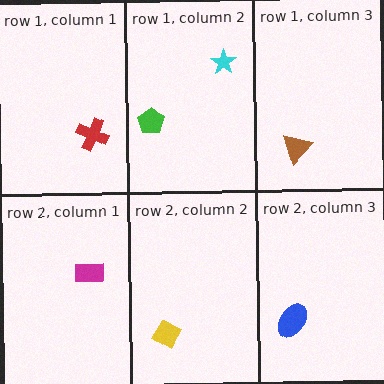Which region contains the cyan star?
The row 1, column 2 region.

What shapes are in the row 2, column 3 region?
The blue ellipse.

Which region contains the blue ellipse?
The row 2, column 3 region.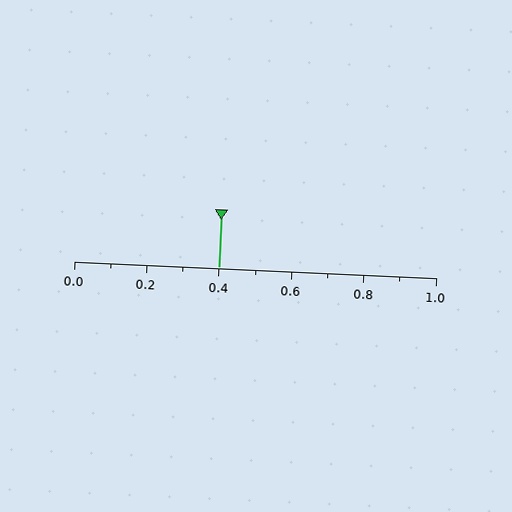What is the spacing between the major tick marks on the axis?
The major ticks are spaced 0.2 apart.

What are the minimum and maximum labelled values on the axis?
The axis runs from 0.0 to 1.0.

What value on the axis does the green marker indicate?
The marker indicates approximately 0.4.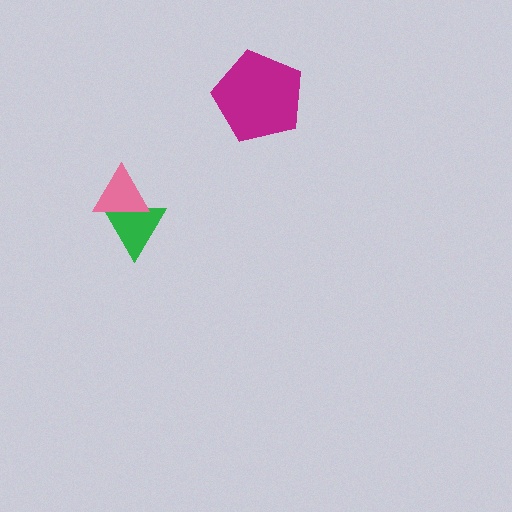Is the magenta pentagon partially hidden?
No, no other shape covers it.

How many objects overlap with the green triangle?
1 object overlaps with the green triangle.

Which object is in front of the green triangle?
The pink triangle is in front of the green triangle.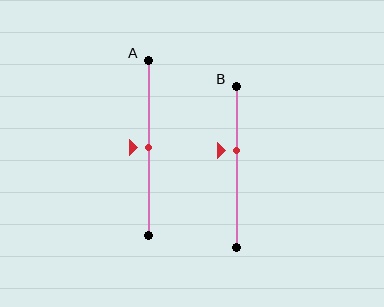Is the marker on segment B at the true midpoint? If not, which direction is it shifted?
No, the marker on segment B is shifted upward by about 10% of the segment length.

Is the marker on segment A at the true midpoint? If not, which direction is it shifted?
Yes, the marker on segment A is at the true midpoint.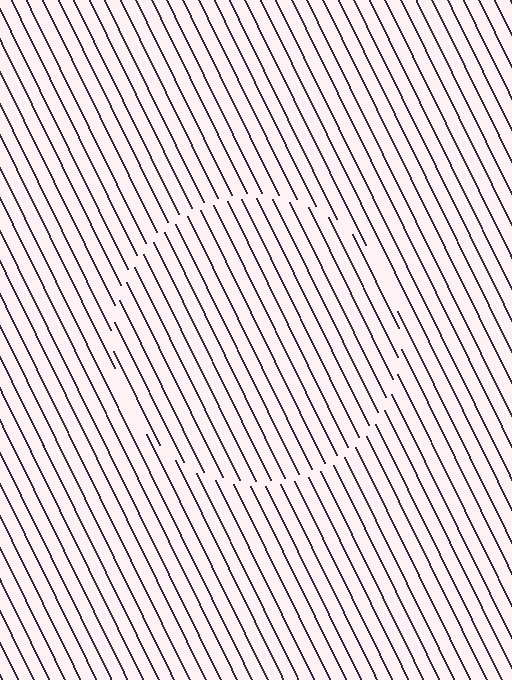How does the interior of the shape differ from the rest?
The interior of the shape contains the same grating, shifted by half a period — the contour is defined by the phase discontinuity where line-ends from the inner and outer gratings abut.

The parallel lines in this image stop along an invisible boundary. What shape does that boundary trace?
An illusory circle. The interior of the shape contains the same grating, shifted by half a period — the contour is defined by the phase discontinuity where line-ends from the inner and outer gratings abut.